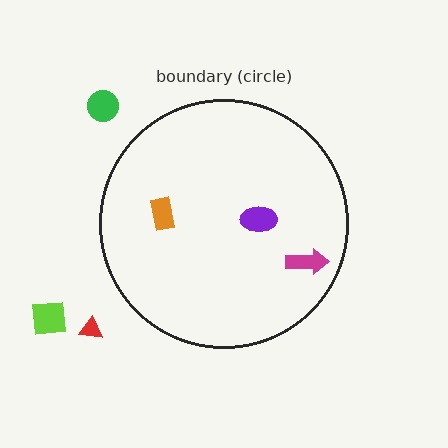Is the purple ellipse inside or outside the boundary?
Inside.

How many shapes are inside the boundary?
3 inside, 3 outside.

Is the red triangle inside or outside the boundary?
Outside.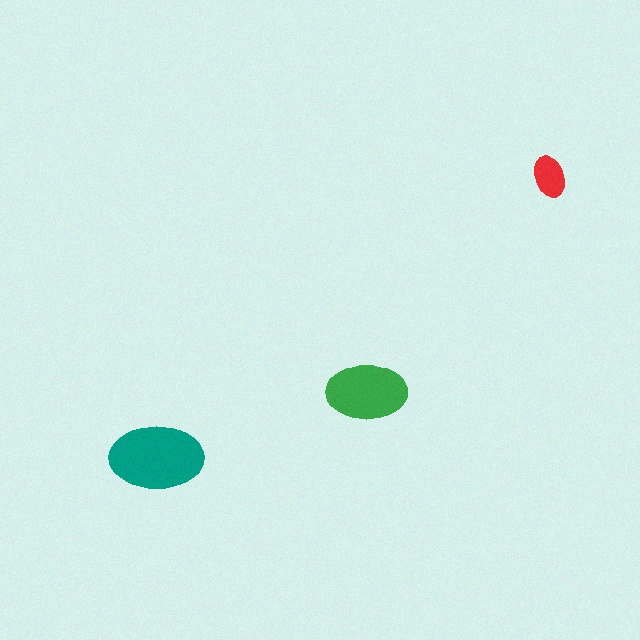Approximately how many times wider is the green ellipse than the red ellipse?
About 2 times wider.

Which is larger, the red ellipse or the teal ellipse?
The teal one.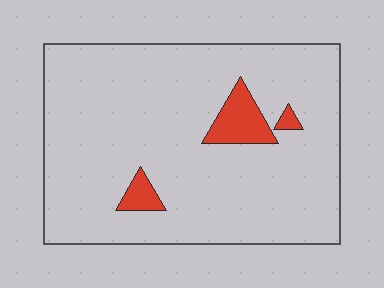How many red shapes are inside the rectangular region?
3.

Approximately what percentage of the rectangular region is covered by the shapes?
Approximately 5%.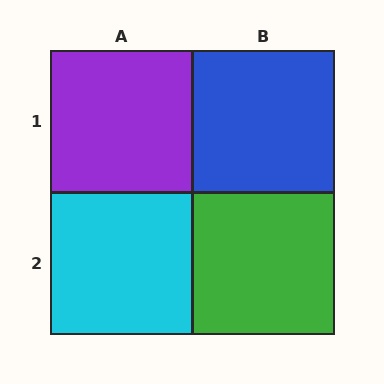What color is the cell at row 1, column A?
Purple.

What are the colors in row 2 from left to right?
Cyan, green.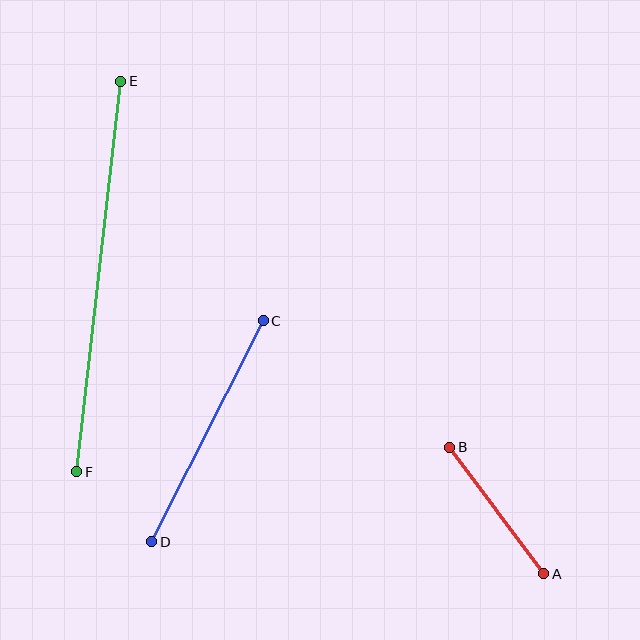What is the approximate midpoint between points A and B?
The midpoint is at approximately (497, 511) pixels.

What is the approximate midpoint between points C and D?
The midpoint is at approximately (207, 431) pixels.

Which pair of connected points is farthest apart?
Points E and F are farthest apart.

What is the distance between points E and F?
The distance is approximately 393 pixels.